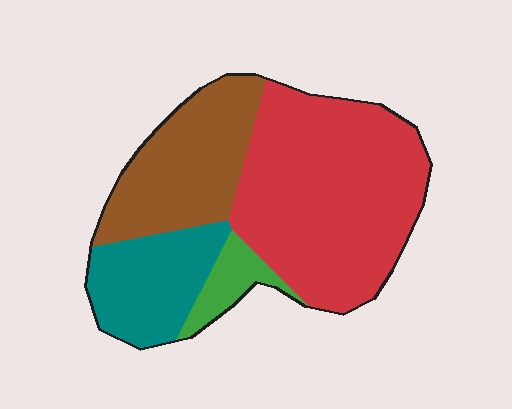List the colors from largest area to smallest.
From largest to smallest: red, brown, teal, green.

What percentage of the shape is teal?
Teal takes up between a sixth and a third of the shape.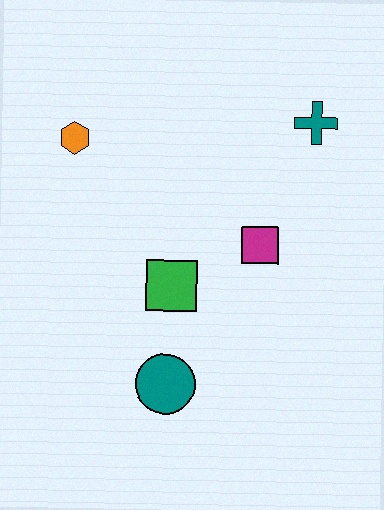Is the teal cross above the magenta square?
Yes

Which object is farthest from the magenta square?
The orange hexagon is farthest from the magenta square.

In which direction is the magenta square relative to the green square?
The magenta square is to the right of the green square.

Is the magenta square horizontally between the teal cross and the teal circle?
Yes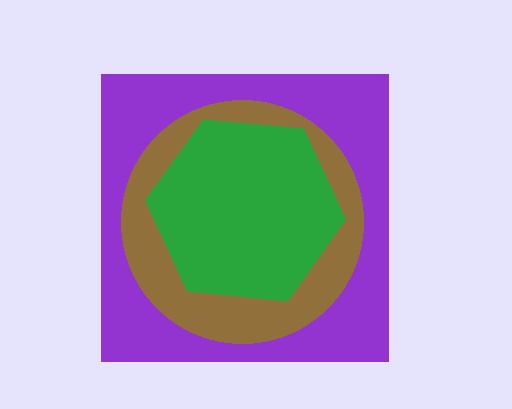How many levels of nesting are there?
3.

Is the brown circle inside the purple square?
Yes.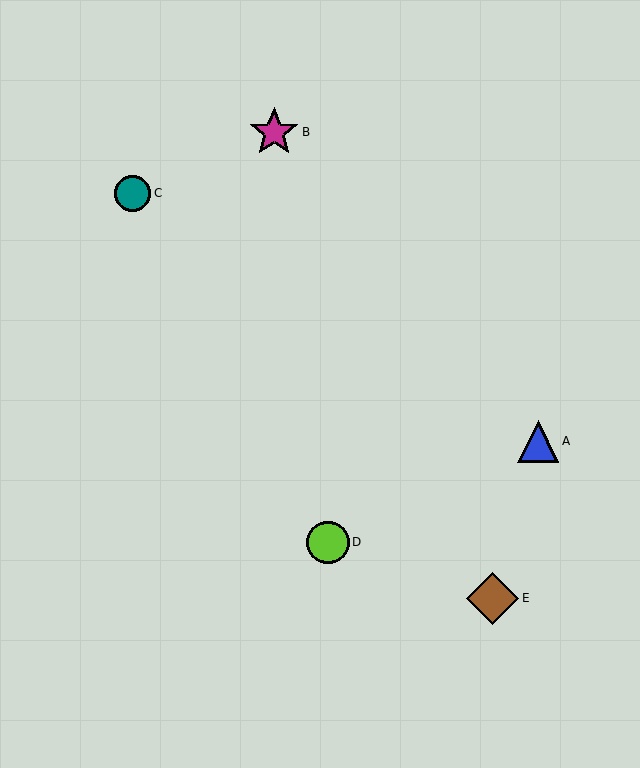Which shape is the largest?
The brown diamond (labeled E) is the largest.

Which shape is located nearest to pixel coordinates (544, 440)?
The blue triangle (labeled A) at (538, 441) is nearest to that location.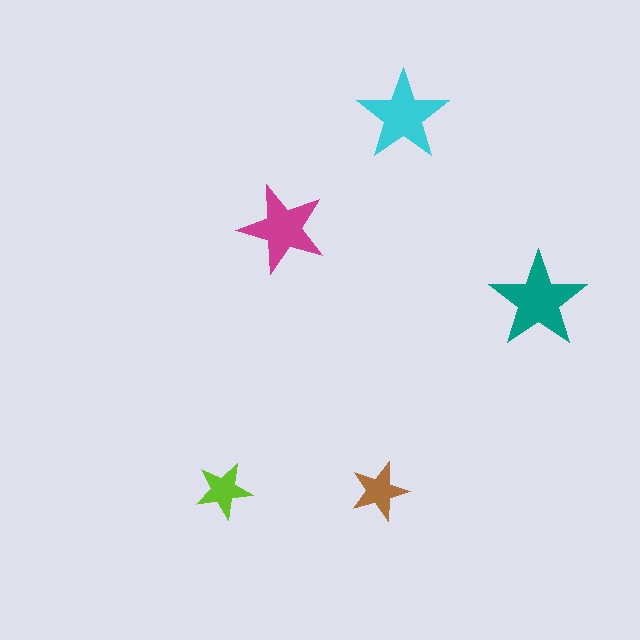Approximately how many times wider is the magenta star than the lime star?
About 1.5 times wider.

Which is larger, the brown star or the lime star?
The brown one.